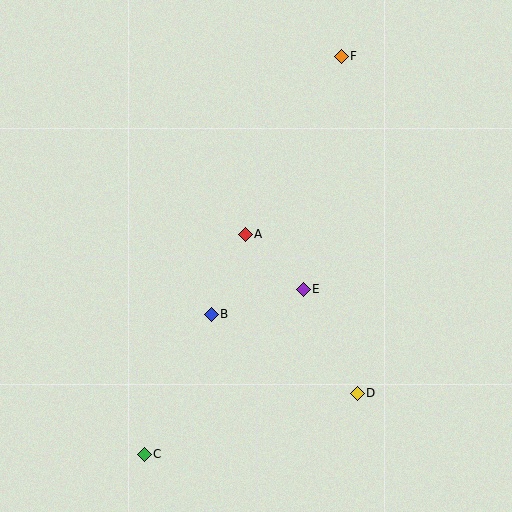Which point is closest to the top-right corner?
Point F is closest to the top-right corner.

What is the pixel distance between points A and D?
The distance between A and D is 194 pixels.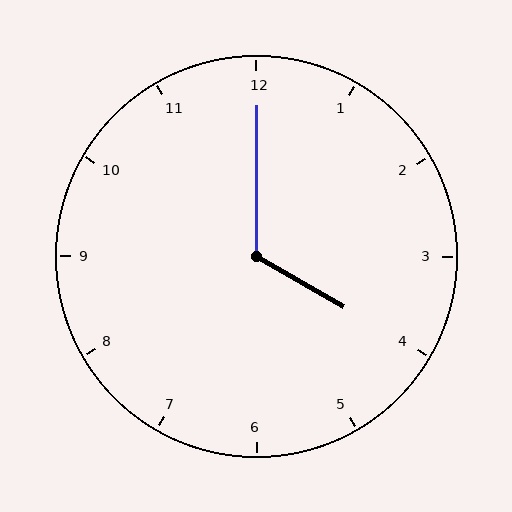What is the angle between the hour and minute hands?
Approximately 120 degrees.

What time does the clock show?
4:00.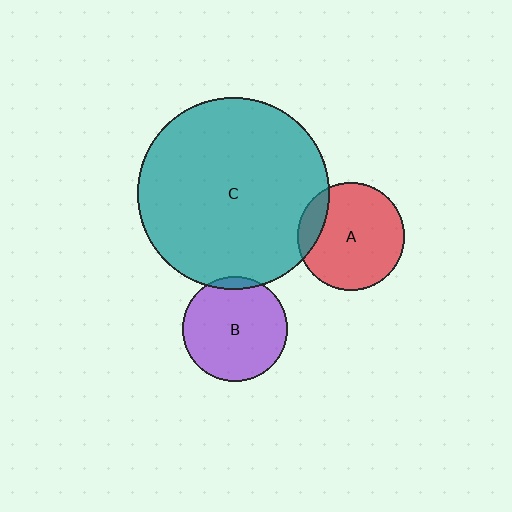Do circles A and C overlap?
Yes.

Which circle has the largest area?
Circle C (teal).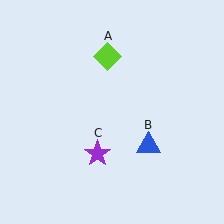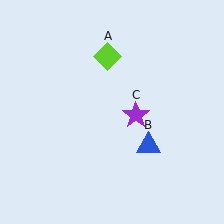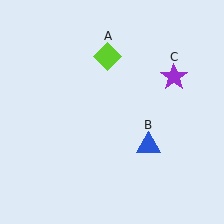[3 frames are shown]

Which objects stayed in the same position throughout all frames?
Lime diamond (object A) and blue triangle (object B) remained stationary.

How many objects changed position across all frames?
1 object changed position: purple star (object C).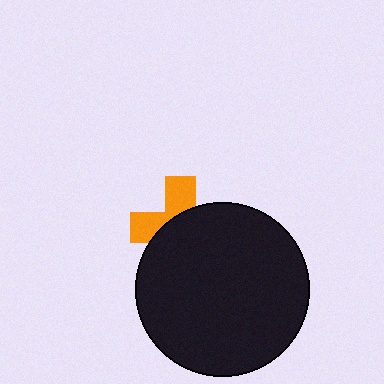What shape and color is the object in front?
The object in front is a black circle.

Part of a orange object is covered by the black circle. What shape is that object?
It is a cross.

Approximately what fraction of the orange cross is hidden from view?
Roughly 61% of the orange cross is hidden behind the black circle.